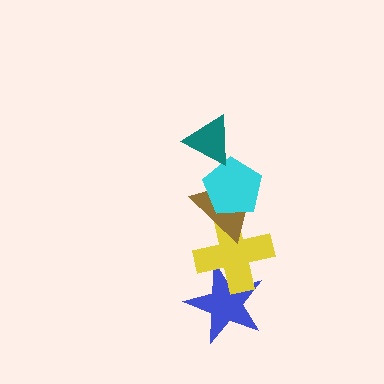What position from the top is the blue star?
The blue star is 5th from the top.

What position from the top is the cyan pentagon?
The cyan pentagon is 2nd from the top.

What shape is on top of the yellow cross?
The brown triangle is on top of the yellow cross.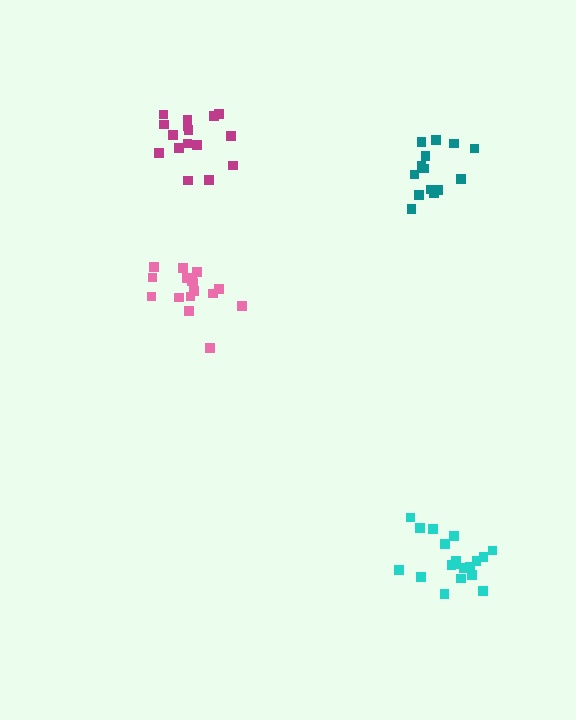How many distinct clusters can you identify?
There are 4 distinct clusters.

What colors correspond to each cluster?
The clusters are colored: magenta, pink, cyan, teal.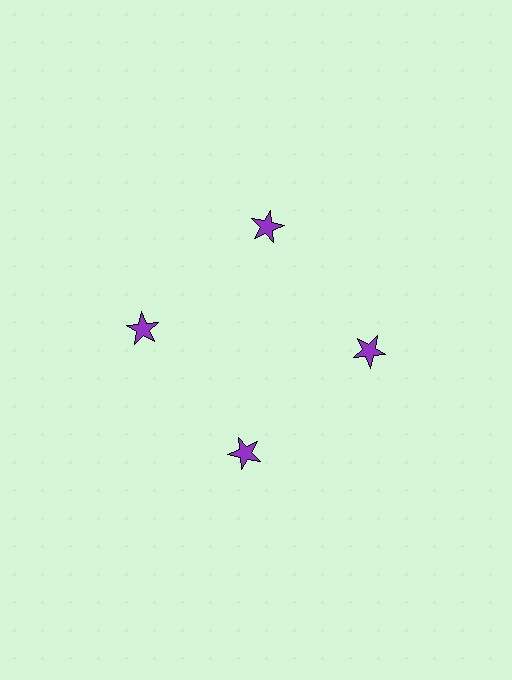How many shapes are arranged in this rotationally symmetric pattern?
There are 4 shapes, arranged in 4 groups of 1.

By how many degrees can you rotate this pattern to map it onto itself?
The pattern maps onto itself every 90 degrees of rotation.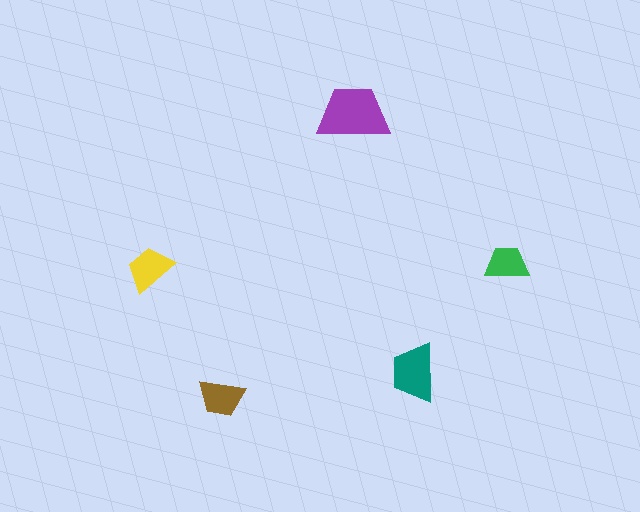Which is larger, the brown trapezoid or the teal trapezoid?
The teal one.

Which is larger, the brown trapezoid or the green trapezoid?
The brown one.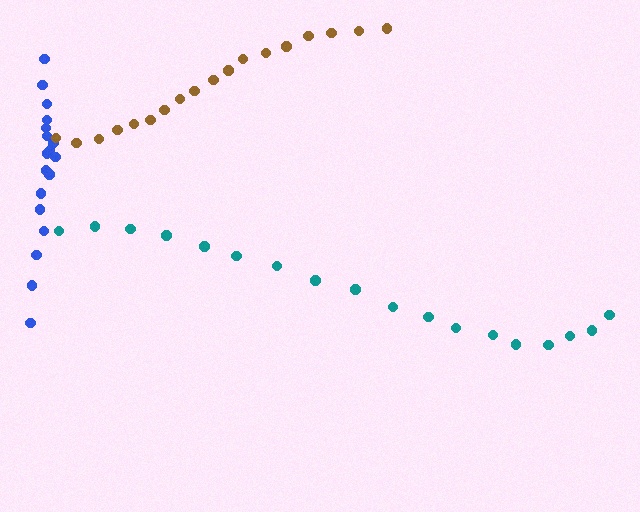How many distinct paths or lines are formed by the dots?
There are 3 distinct paths.